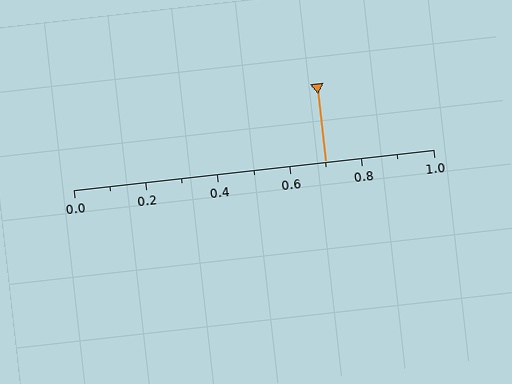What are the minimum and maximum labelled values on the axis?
The axis runs from 0.0 to 1.0.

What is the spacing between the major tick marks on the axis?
The major ticks are spaced 0.2 apart.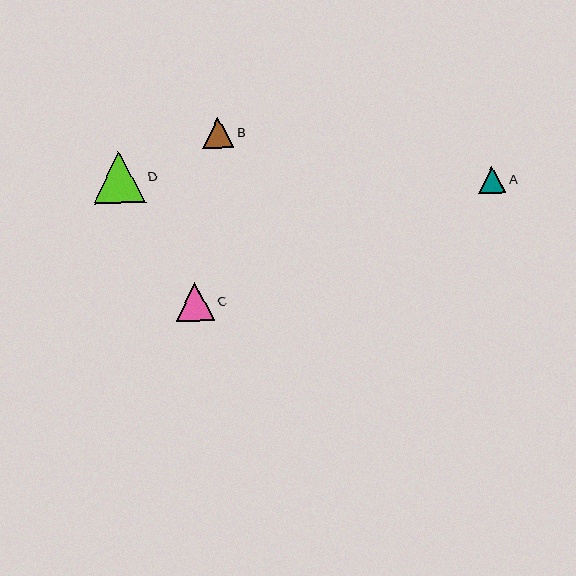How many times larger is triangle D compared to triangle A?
Triangle D is approximately 1.9 times the size of triangle A.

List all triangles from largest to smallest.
From largest to smallest: D, C, B, A.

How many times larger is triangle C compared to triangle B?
Triangle C is approximately 1.2 times the size of triangle B.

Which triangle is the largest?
Triangle D is the largest with a size of approximately 52 pixels.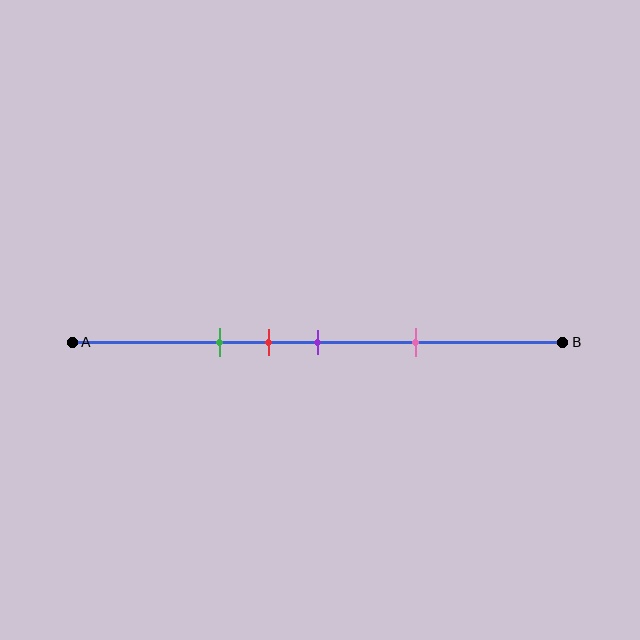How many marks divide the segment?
There are 4 marks dividing the segment.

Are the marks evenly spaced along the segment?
No, the marks are not evenly spaced.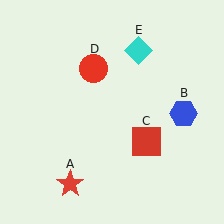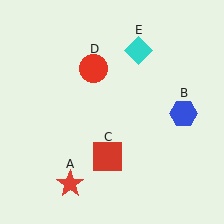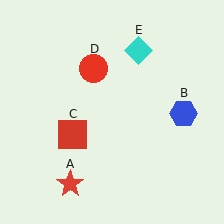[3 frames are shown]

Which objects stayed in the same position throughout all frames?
Red star (object A) and blue hexagon (object B) and red circle (object D) and cyan diamond (object E) remained stationary.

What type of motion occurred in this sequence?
The red square (object C) rotated clockwise around the center of the scene.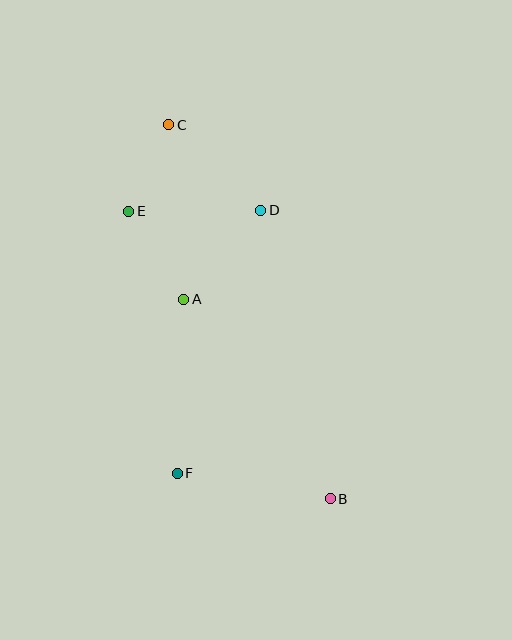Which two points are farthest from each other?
Points B and C are farthest from each other.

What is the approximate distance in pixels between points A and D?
The distance between A and D is approximately 118 pixels.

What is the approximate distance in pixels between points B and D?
The distance between B and D is approximately 297 pixels.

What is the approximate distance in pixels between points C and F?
The distance between C and F is approximately 348 pixels.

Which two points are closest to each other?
Points C and E are closest to each other.